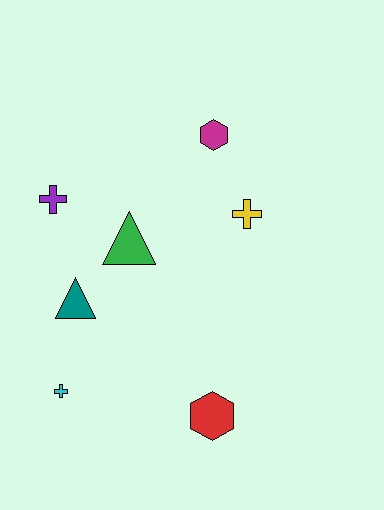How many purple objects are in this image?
There is 1 purple object.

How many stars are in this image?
There are no stars.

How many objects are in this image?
There are 7 objects.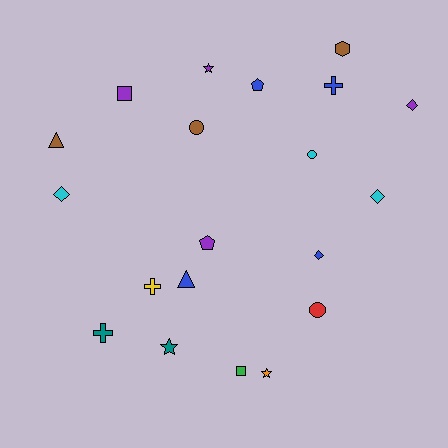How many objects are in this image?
There are 20 objects.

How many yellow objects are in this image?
There is 1 yellow object.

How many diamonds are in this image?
There are 4 diamonds.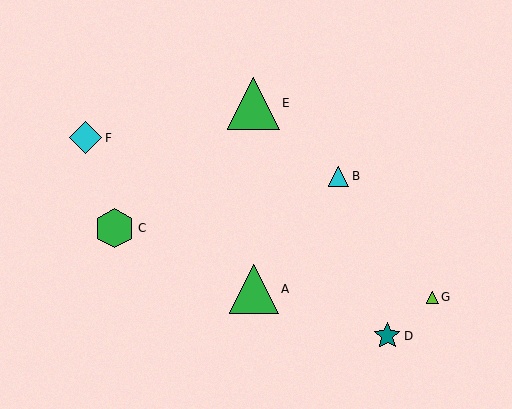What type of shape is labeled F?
Shape F is a cyan diamond.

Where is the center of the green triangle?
The center of the green triangle is at (253, 103).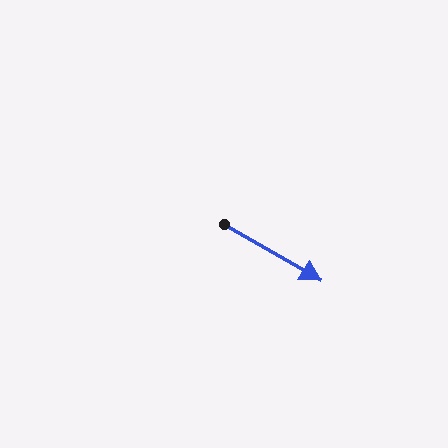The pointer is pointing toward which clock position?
Roughly 4 o'clock.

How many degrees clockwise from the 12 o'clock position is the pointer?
Approximately 120 degrees.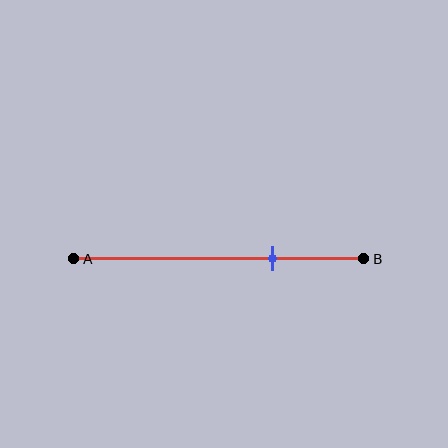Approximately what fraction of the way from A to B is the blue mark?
The blue mark is approximately 70% of the way from A to B.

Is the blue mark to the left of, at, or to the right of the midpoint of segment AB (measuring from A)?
The blue mark is to the right of the midpoint of segment AB.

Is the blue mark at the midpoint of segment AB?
No, the mark is at about 70% from A, not at the 50% midpoint.